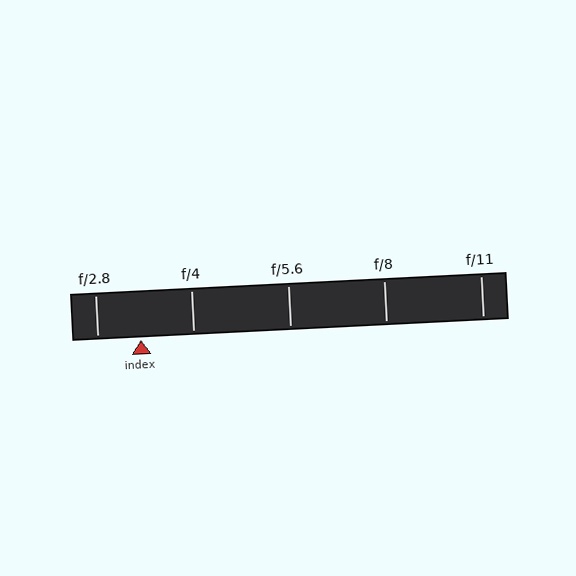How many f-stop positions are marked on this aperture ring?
There are 5 f-stop positions marked.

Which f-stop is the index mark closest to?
The index mark is closest to f/2.8.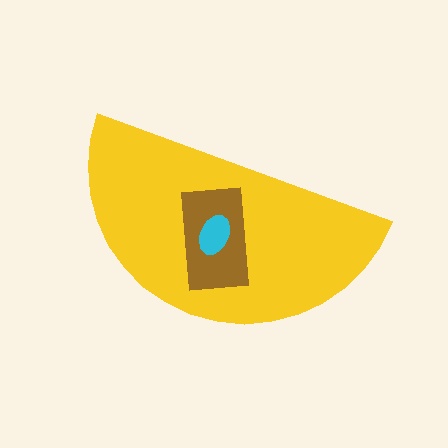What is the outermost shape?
The yellow semicircle.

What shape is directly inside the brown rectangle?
The cyan ellipse.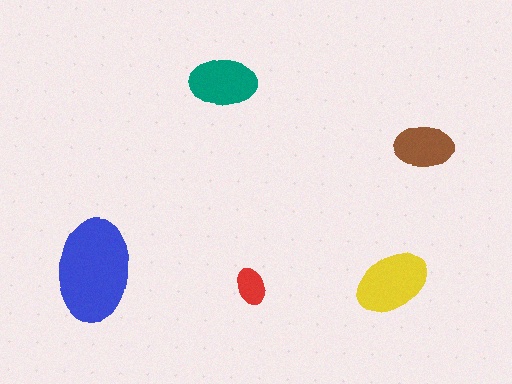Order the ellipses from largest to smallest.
the blue one, the yellow one, the teal one, the brown one, the red one.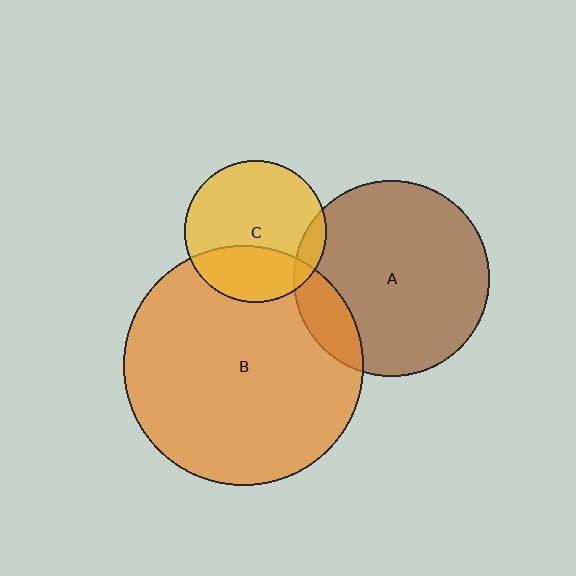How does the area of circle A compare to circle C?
Approximately 1.9 times.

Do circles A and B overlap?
Yes.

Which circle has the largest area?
Circle B (orange).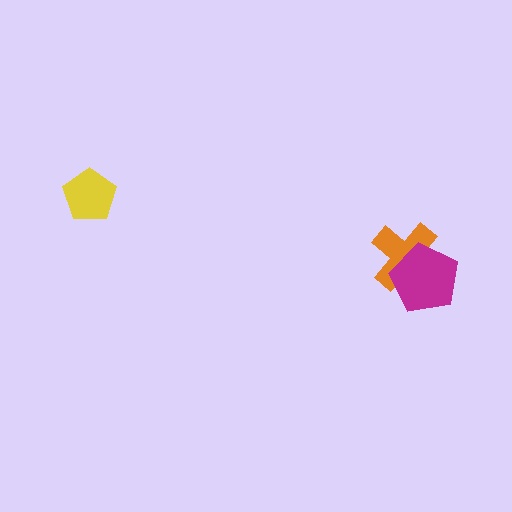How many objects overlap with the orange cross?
1 object overlaps with the orange cross.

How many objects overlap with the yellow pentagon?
0 objects overlap with the yellow pentagon.